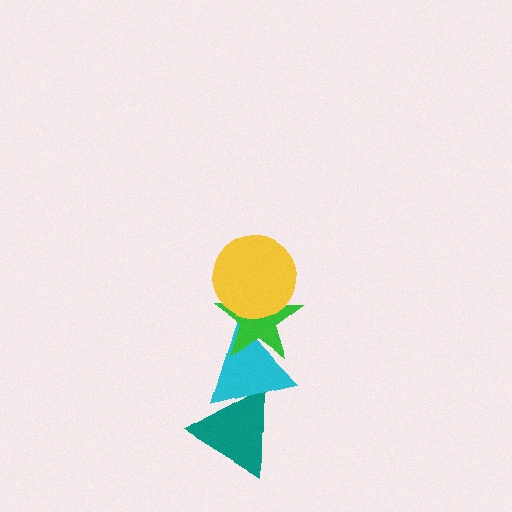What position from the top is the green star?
The green star is 2nd from the top.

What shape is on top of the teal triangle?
The cyan triangle is on top of the teal triangle.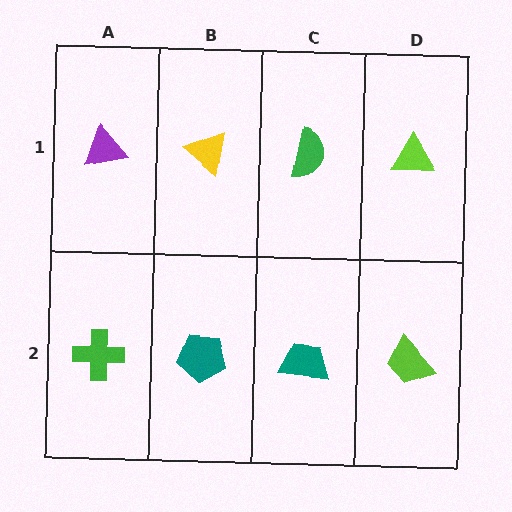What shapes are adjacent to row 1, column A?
A green cross (row 2, column A), a yellow triangle (row 1, column B).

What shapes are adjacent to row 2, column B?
A yellow triangle (row 1, column B), a green cross (row 2, column A), a teal trapezoid (row 2, column C).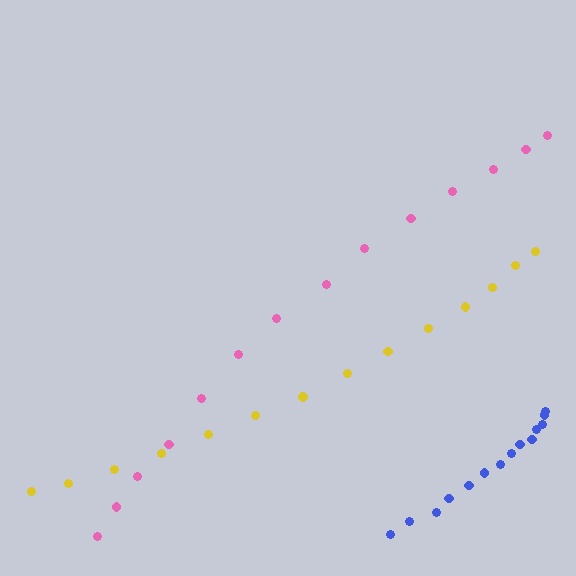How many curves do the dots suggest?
There are 3 distinct paths.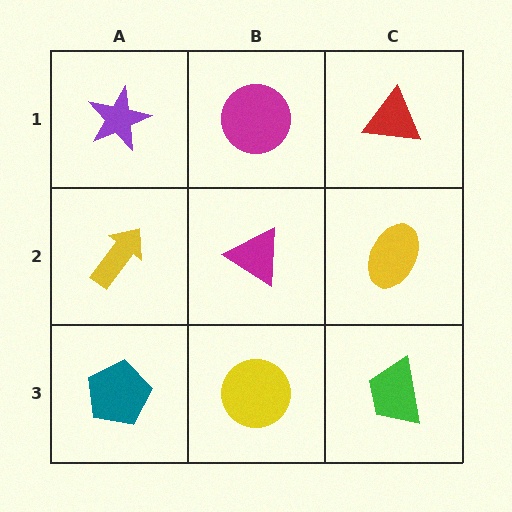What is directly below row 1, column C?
A yellow ellipse.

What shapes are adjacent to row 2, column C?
A red triangle (row 1, column C), a green trapezoid (row 3, column C), a magenta triangle (row 2, column B).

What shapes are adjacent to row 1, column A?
A yellow arrow (row 2, column A), a magenta circle (row 1, column B).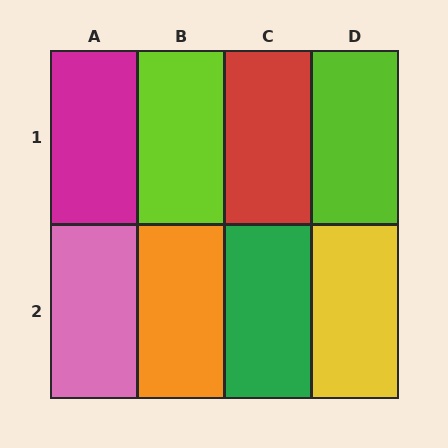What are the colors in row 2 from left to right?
Pink, orange, green, yellow.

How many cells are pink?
1 cell is pink.